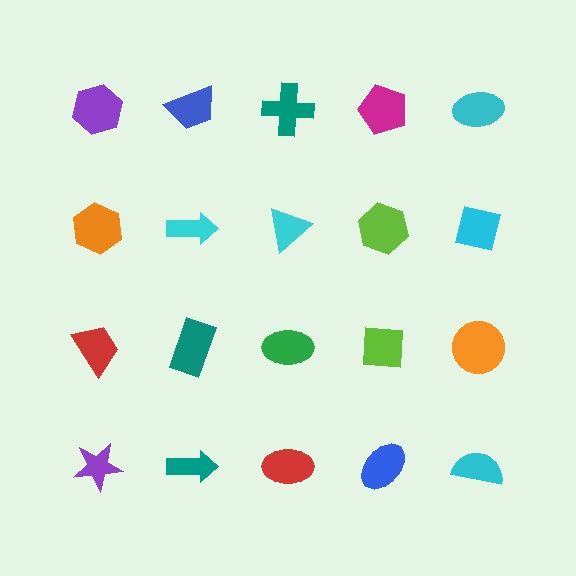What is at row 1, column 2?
A blue trapezoid.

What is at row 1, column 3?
A teal cross.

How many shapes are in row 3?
5 shapes.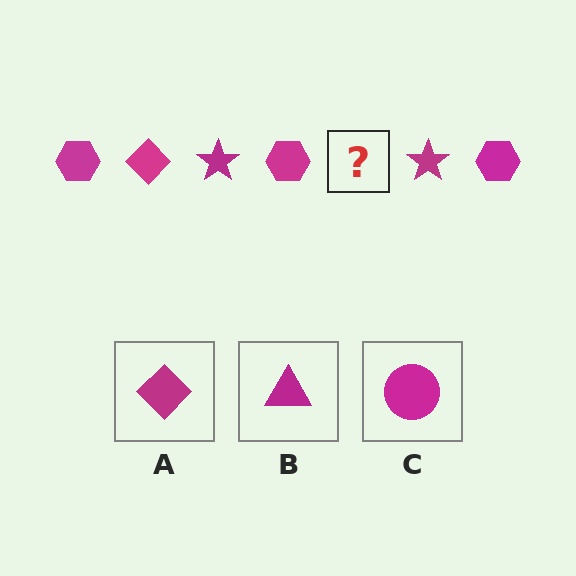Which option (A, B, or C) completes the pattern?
A.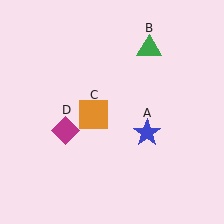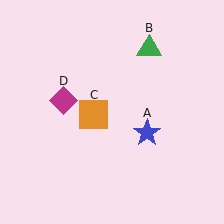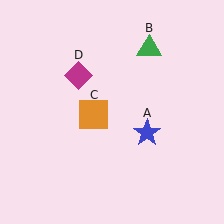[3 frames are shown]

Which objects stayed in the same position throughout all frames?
Blue star (object A) and green triangle (object B) and orange square (object C) remained stationary.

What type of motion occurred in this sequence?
The magenta diamond (object D) rotated clockwise around the center of the scene.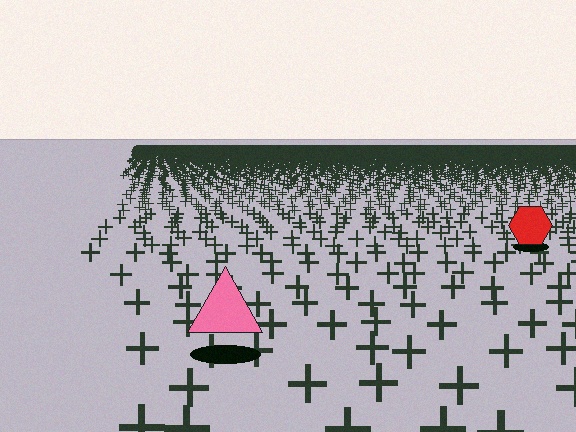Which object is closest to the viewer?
The pink triangle is closest. The texture marks near it are larger and more spread out.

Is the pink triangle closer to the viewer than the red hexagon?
Yes. The pink triangle is closer — you can tell from the texture gradient: the ground texture is coarser near it.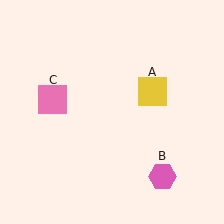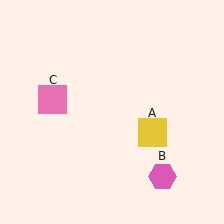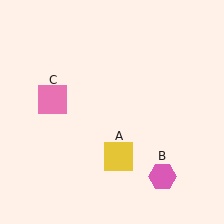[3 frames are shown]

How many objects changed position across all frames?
1 object changed position: yellow square (object A).